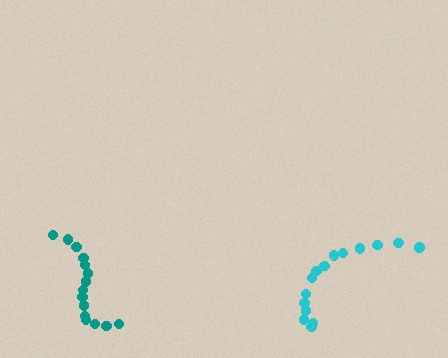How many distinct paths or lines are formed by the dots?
There are 2 distinct paths.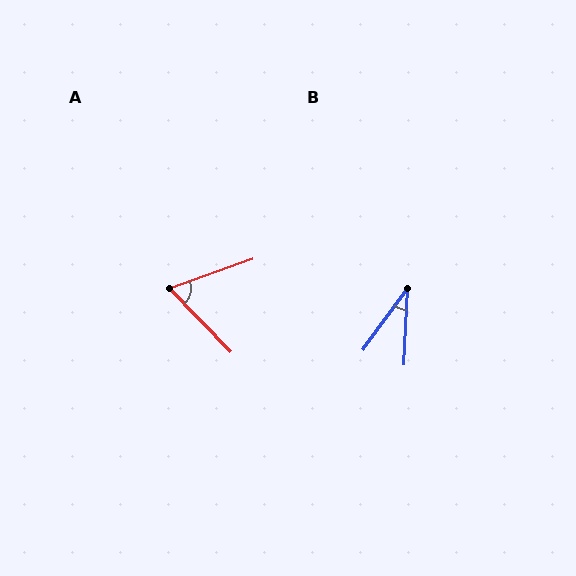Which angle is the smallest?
B, at approximately 33 degrees.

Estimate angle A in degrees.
Approximately 65 degrees.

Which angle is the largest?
A, at approximately 65 degrees.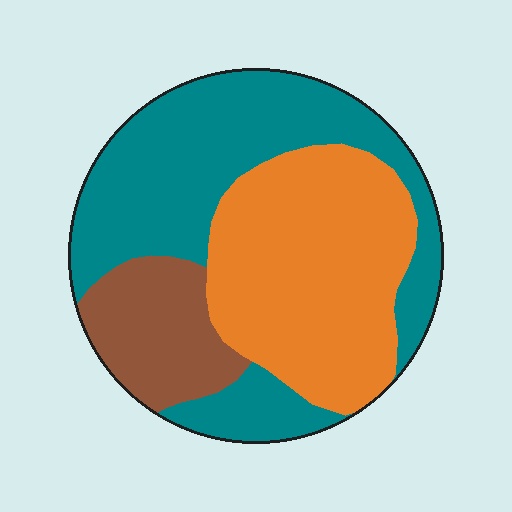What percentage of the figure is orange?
Orange takes up about two fifths (2/5) of the figure.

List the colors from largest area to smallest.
From largest to smallest: teal, orange, brown.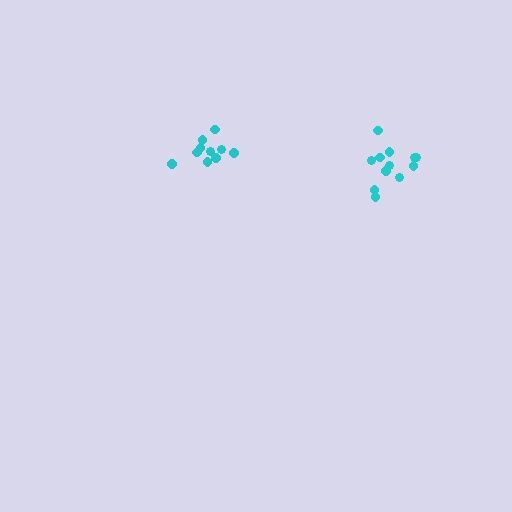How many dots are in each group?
Group 1: 10 dots, Group 2: 12 dots (22 total).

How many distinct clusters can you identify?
There are 2 distinct clusters.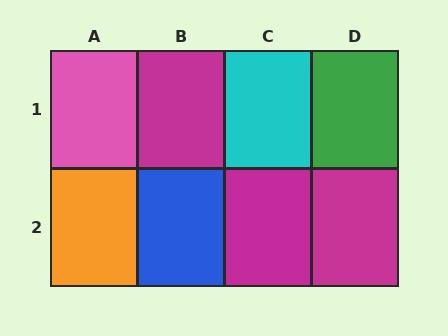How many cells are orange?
1 cell is orange.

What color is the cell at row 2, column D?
Magenta.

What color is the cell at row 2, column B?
Blue.